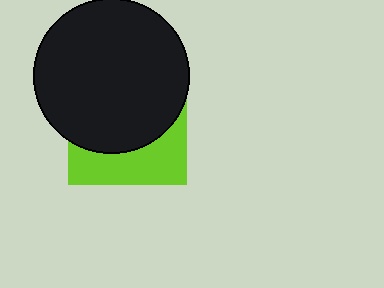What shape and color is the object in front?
The object in front is a black circle.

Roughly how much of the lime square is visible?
A small part of it is visible (roughly 36%).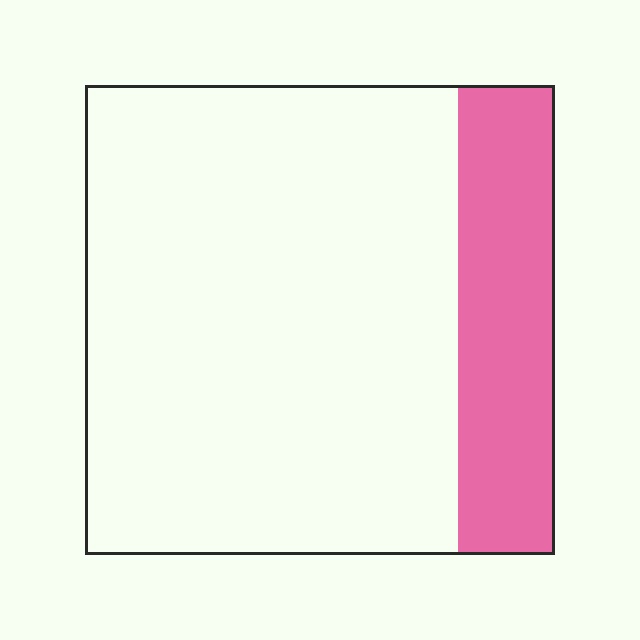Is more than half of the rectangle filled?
No.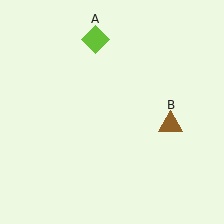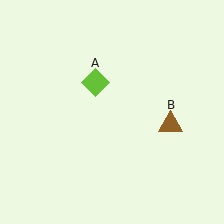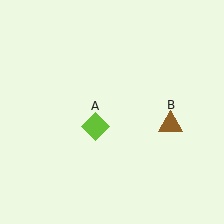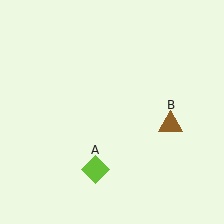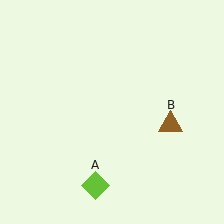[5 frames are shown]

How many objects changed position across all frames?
1 object changed position: lime diamond (object A).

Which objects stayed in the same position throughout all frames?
Brown triangle (object B) remained stationary.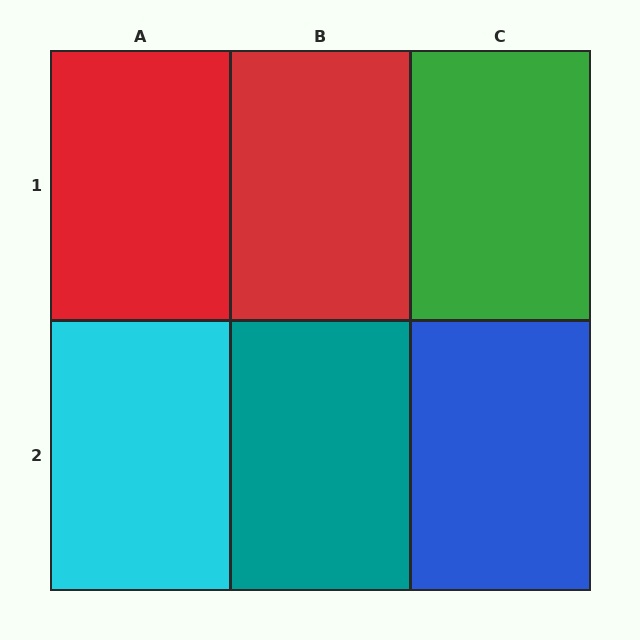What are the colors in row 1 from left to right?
Red, red, green.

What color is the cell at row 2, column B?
Teal.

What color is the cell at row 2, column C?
Blue.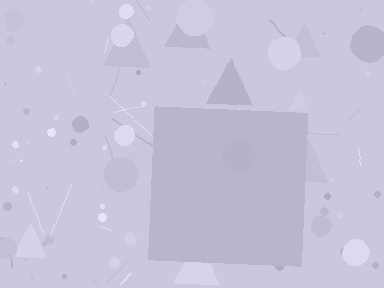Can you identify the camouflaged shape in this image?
The camouflaged shape is a square.